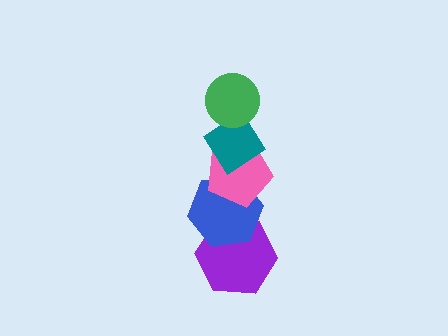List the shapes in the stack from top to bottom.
From top to bottom: the green circle, the teal diamond, the pink pentagon, the blue hexagon, the purple hexagon.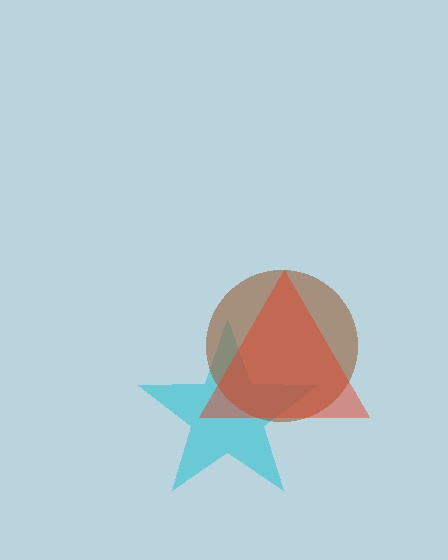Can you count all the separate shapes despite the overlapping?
Yes, there are 3 separate shapes.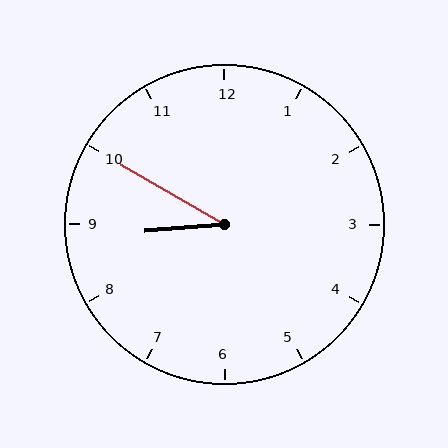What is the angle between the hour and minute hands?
Approximately 35 degrees.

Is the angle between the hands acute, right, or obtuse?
It is acute.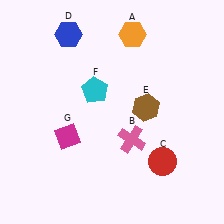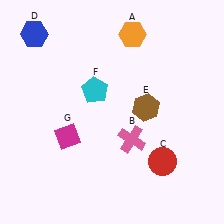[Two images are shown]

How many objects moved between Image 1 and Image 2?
1 object moved between the two images.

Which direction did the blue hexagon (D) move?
The blue hexagon (D) moved left.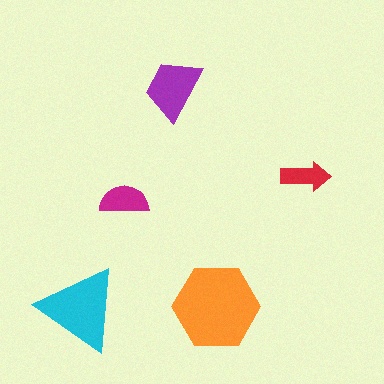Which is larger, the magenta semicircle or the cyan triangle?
The cyan triangle.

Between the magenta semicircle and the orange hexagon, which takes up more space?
The orange hexagon.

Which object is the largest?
The orange hexagon.